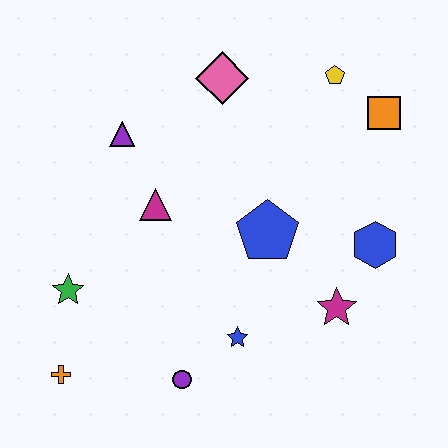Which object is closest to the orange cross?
The green star is closest to the orange cross.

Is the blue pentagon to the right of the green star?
Yes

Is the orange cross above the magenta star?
No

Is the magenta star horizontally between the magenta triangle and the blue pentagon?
No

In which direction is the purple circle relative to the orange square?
The purple circle is below the orange square.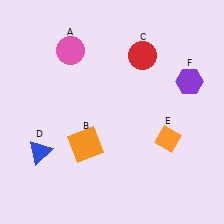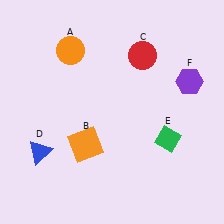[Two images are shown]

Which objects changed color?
A changed from pink to orange. E changed from orange to green.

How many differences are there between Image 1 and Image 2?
There are 2 differences between the two images.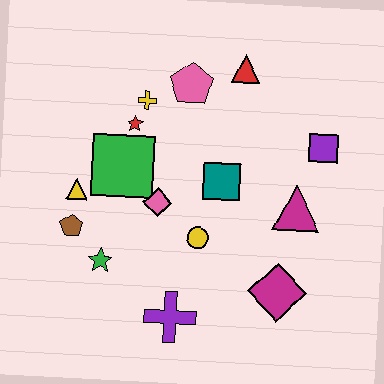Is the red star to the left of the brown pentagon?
No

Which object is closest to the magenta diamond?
The magenta triangle is closest to the magenta diamond.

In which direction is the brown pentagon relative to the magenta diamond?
The brown pentagon is to the left of the magenta diamond.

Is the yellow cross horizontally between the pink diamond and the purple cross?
No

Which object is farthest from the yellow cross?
The magenta diamond is farthest from the yellow cross.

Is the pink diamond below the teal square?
Yes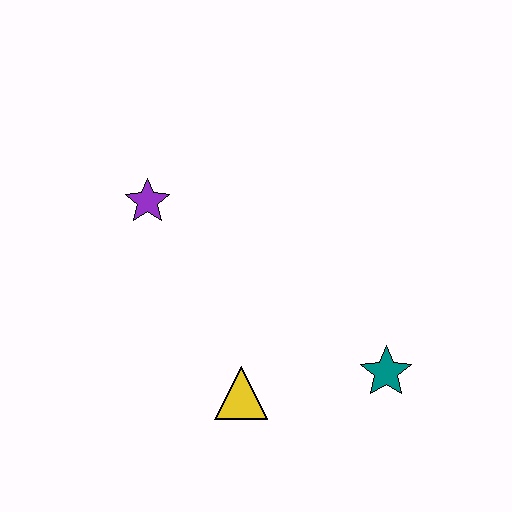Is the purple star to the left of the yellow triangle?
Yes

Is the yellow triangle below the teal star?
Yes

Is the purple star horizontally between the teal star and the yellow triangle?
No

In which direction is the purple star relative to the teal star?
The purple star is to the left of the teal star.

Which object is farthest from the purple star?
The teal star is farthest from the purple star.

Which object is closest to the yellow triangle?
The teal star is closest to the yellow triangle.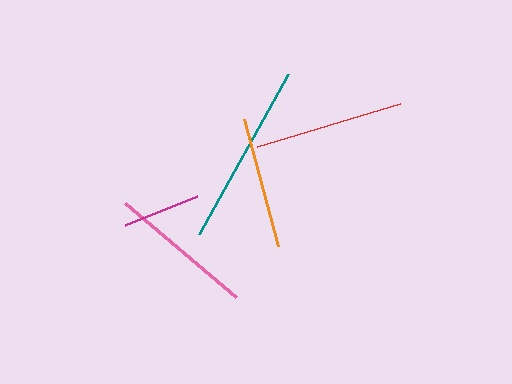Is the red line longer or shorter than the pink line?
The red line is longer than the pink line.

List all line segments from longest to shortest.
From longest to shortest: teal, red, pink, orange, magenta.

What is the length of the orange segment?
The orange segment is approximately 132 pixels long.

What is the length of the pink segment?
The pink segment is approximately 145 pixels long.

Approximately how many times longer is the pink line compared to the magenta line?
The pink line is approximately 1.9 times the length of the magenta line.